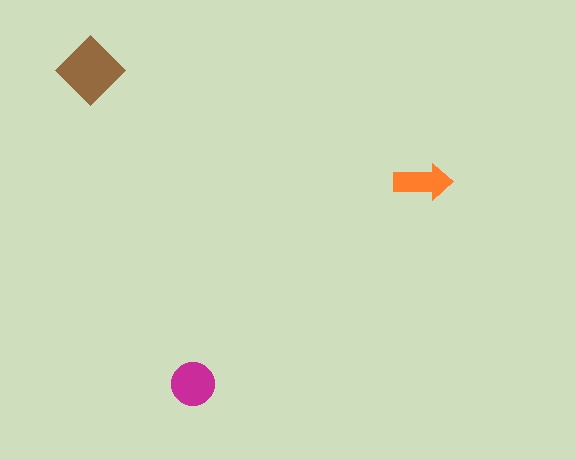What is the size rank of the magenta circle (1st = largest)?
2nd.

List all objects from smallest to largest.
The orange arrow, the magenta circle, the brown diamond.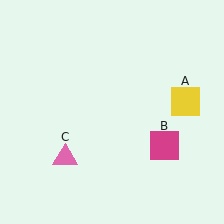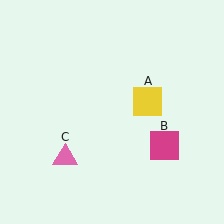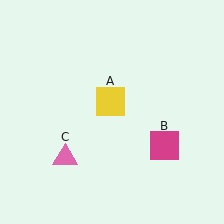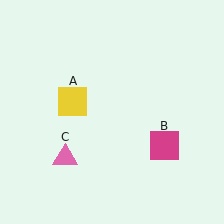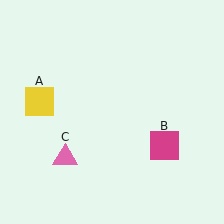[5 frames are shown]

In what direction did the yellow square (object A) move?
The yellow square (object A) moved left.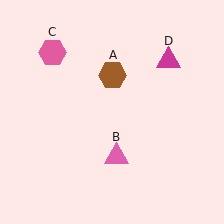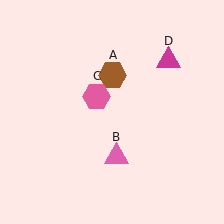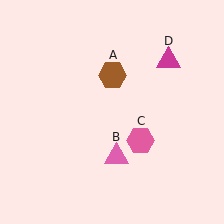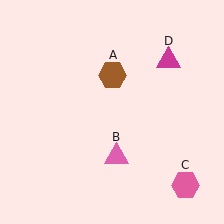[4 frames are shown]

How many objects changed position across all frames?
1 object changed position: pink hexagon (object C).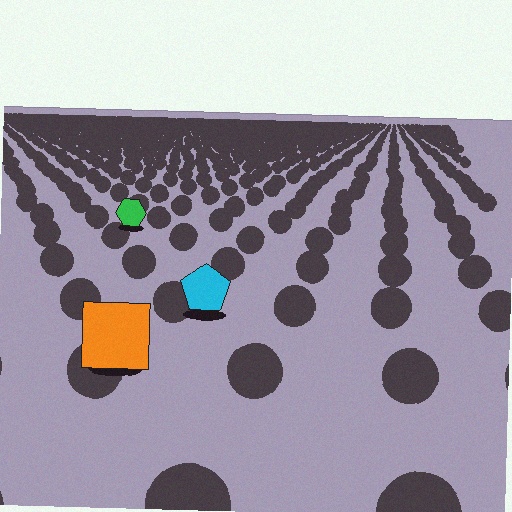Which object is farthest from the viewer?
The green hexagon is farthest from the viewer. It appears smaller and the ground texture around it is denser.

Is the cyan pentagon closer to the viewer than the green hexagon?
Yes. The cyan pentagon is closer — you can tell from the texture gradient: the ground texture is coarser near it.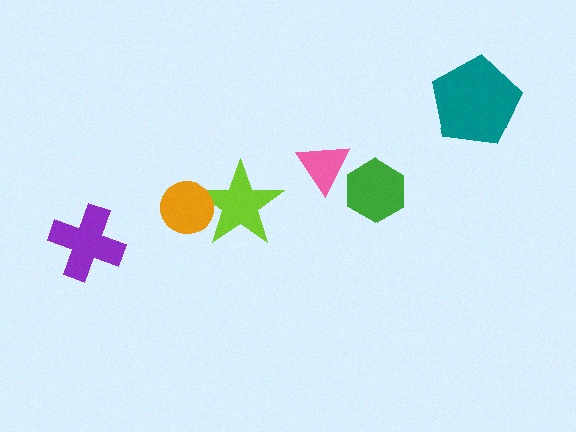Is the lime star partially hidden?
Yes, it is partially covered by another shape.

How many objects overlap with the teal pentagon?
0 objects overlap with the teal pentagon.